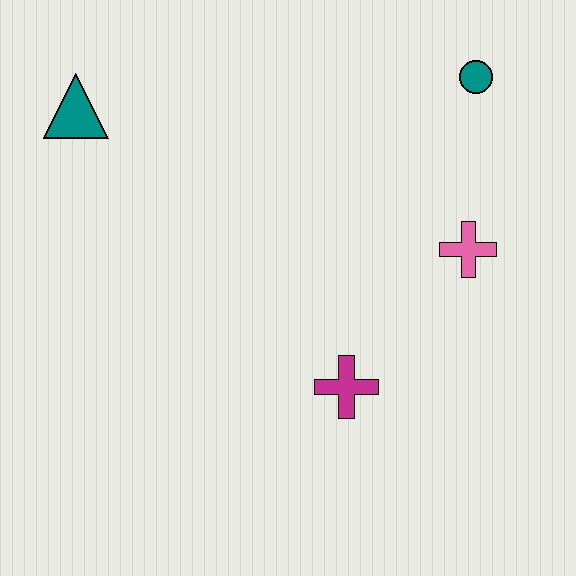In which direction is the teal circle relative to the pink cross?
The teal circle is above the pink cross.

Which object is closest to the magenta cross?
The pink cross is closest to the magenta cross.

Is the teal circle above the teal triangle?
Yes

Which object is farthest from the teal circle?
The teal triangle is farthest from the teal circle.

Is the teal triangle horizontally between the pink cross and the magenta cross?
No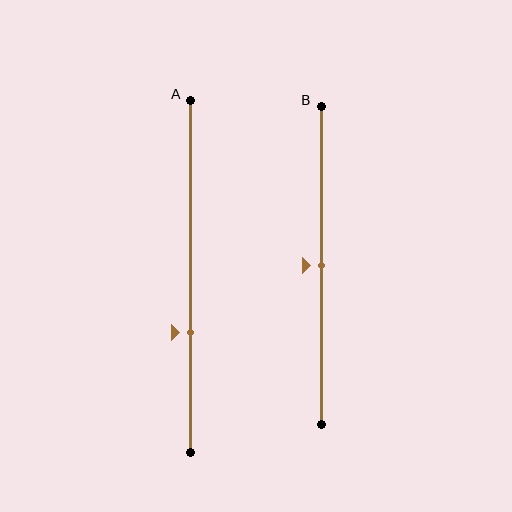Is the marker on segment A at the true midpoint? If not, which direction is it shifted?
No, the marker on segment A is shifted downward by about 16% of the segment length.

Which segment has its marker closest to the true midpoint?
Segment B has its marker closest to the true midpoint.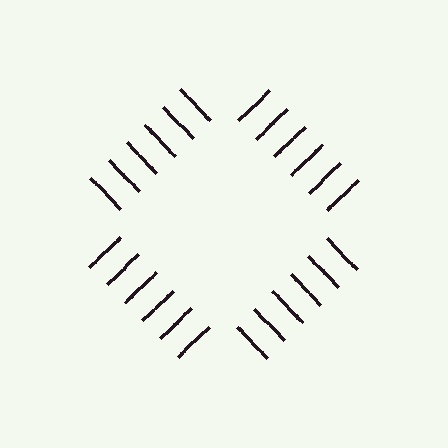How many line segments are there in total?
24 — 6 along each of the 4 edges.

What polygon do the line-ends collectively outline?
An illusory square — the line segments terminate on its edges but no continuous stroke is drawn.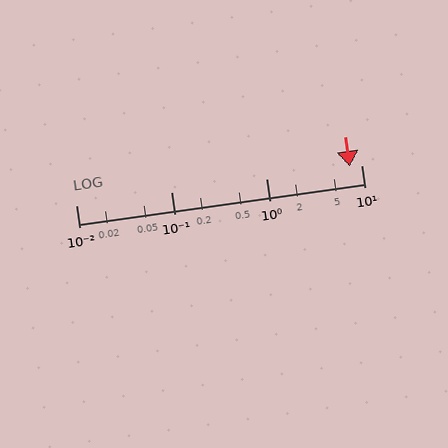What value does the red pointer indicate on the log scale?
The pointer indicates approximately 7.6.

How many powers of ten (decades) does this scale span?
The scale spans 3 decades, from 0.01 to 10.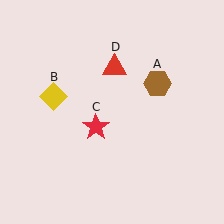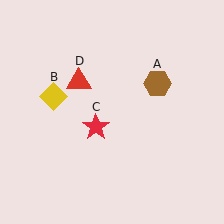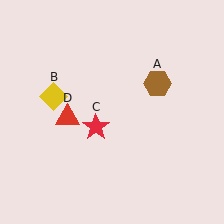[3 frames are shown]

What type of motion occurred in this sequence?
The red triangle (object D) rotated counterclockwise around the center of the scene.